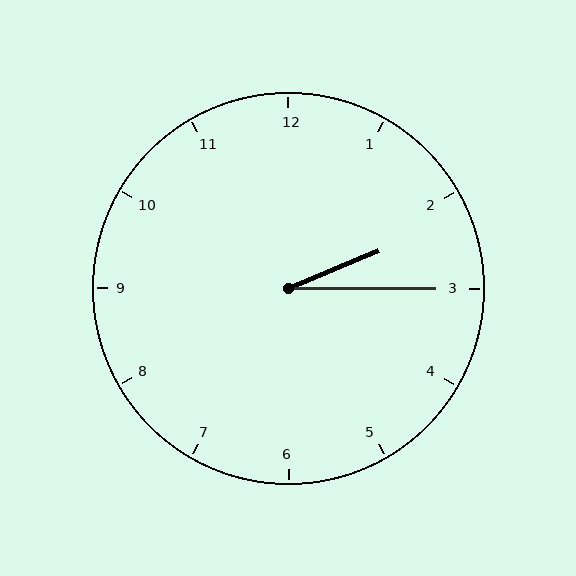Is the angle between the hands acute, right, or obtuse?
It is acute.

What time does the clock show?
2:15.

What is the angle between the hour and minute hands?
Approximately 22 degrees.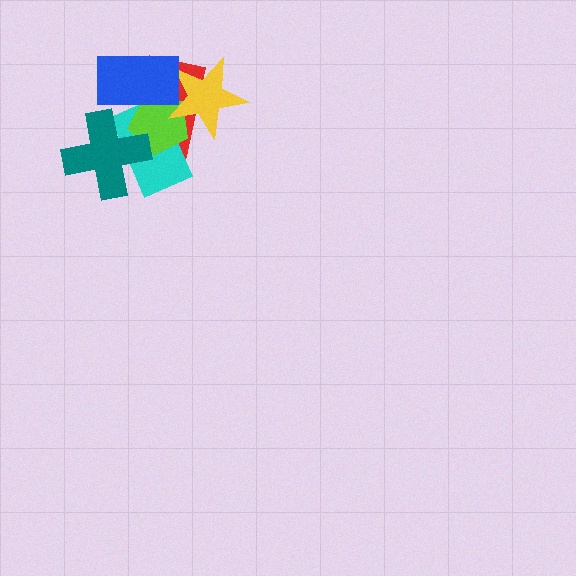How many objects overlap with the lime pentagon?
5 objects overlap with the lime pentagon.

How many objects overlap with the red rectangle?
5 objects overlap with the red rectangle.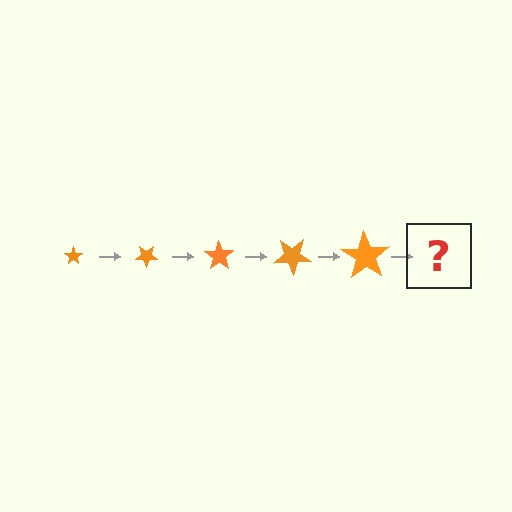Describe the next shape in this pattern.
It should be a star, larger than the previous one and rotated 175 degrees from the start.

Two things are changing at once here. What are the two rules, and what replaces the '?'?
The two rules are that the star grows larger each step and it rotates 35 degrees each step. The '?' should be a star, larger than the previous one and rotated 175 degrees from the start.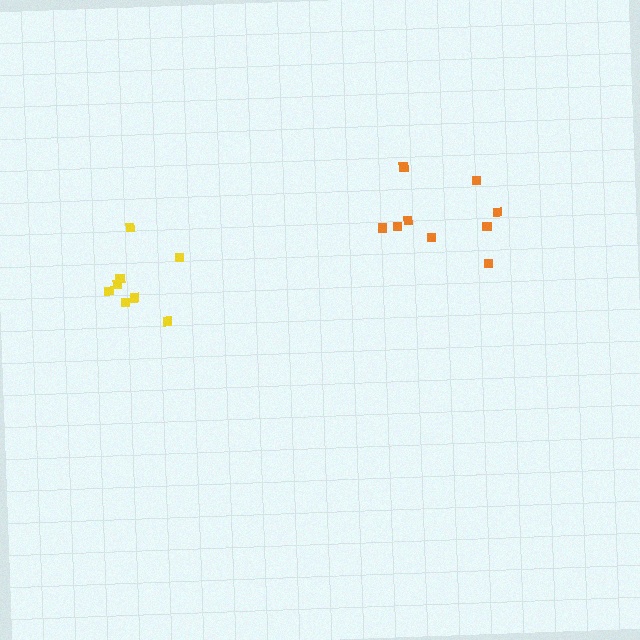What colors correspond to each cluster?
The clusters are colored: yellow, orange.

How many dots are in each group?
Group 1: 8 dots, Group 2: 9 dots (17 total).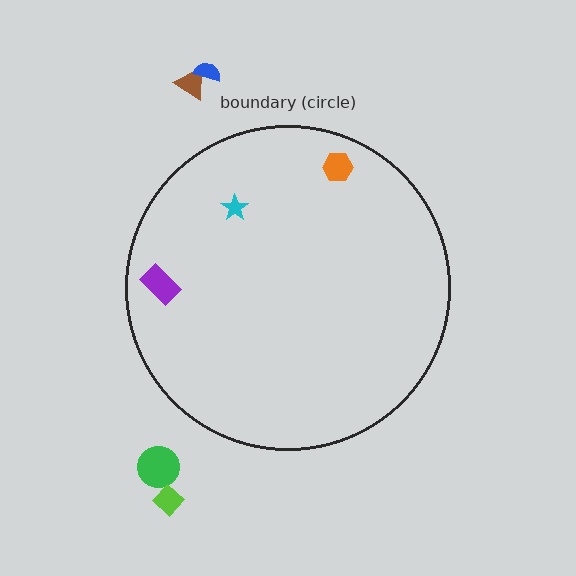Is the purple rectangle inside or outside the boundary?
Inside.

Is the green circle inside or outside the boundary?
Outside.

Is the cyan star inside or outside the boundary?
Inside.